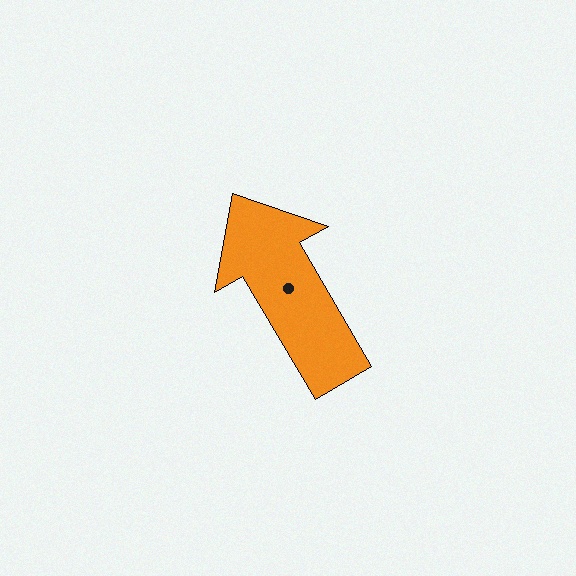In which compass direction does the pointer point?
Northwest.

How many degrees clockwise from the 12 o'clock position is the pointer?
Approximately 330 degrees.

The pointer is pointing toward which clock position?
Roughly 11 o'clock.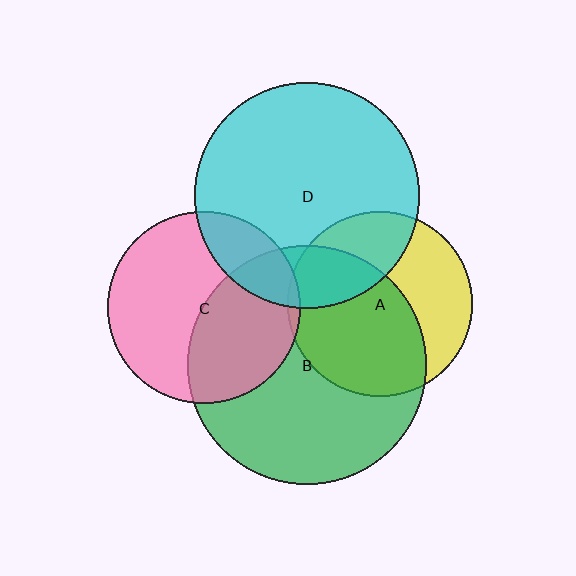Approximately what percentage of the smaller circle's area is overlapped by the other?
Approximately 40%.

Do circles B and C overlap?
Yes.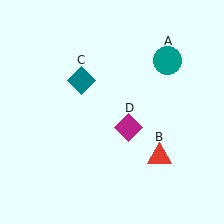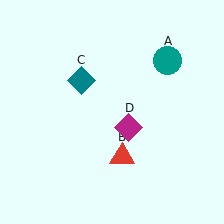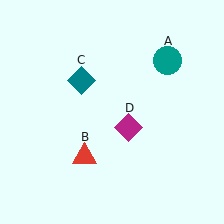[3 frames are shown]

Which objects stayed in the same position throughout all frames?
Teal circle (object A) and teal diamond (object C) and magenta diamond (object D) remained stationary.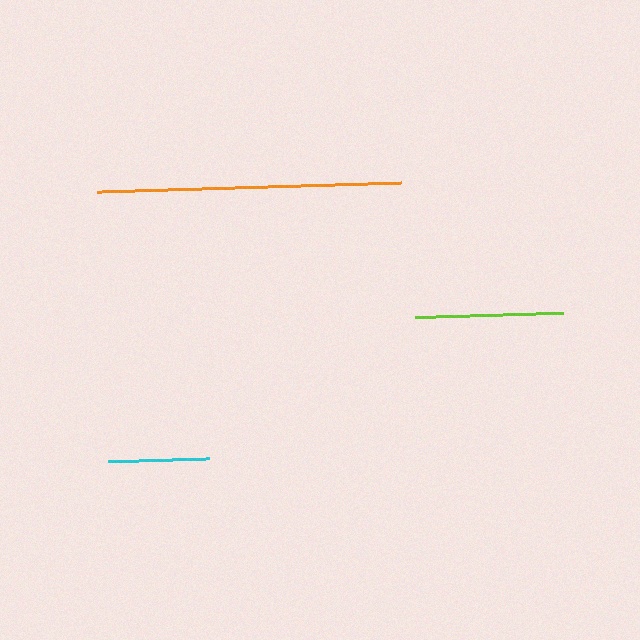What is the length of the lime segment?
The lime segment is approximately 148 pixels long.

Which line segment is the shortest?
The cyan line is the shortest at approximately 101 pixels.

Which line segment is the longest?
The orange line is the longest at approximately 304 pixels.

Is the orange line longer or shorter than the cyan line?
The orange line is longer than the cyan line.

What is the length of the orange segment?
The orange segment is approximately 304 pixels long.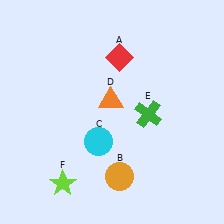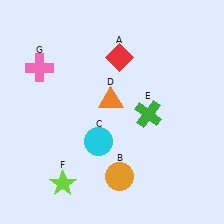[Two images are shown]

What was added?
A pink cross (G) was added in Image 2.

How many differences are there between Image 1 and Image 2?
There is 1 difference between the two images.